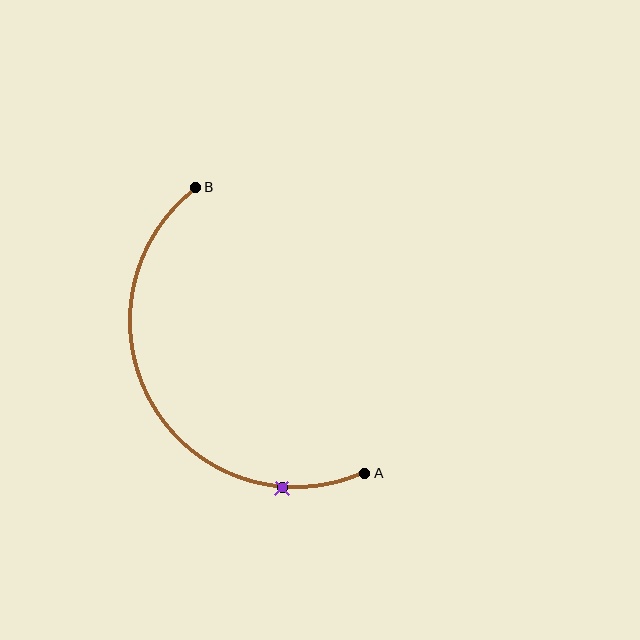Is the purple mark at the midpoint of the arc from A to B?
No. The purple mark lies on the arc but is closer to endpoint A. The arc midpoint would be at the point on the curve equidistant along the arc from both A and B.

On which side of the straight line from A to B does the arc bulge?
The arc bulges to the left of the straight line connecting A and B.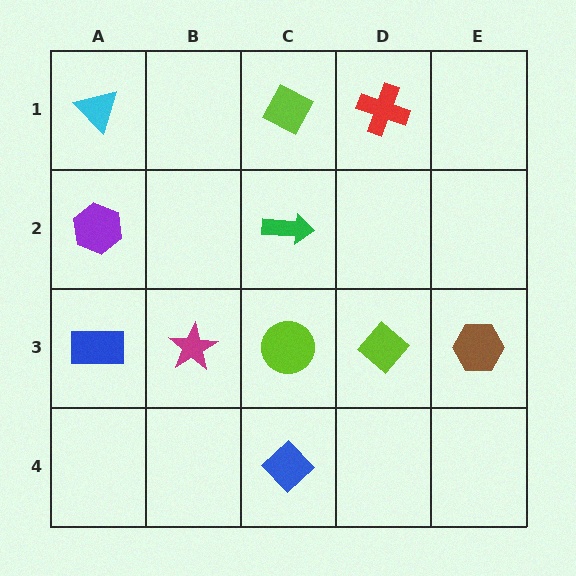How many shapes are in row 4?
1 shape.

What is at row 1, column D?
A red cross.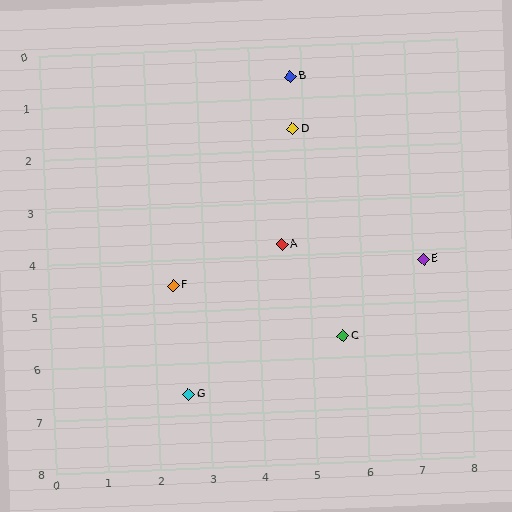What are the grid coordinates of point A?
Point A is at approximately (4.5, 3.8).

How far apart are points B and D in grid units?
Points B and D are about 1.0 grid units apart.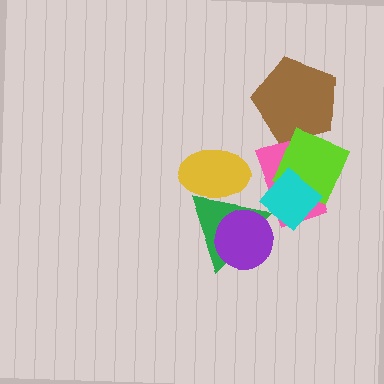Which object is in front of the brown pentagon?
The lime square is in front of the brown pentagon.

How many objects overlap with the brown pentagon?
1 object overlaps with the brown pentagon.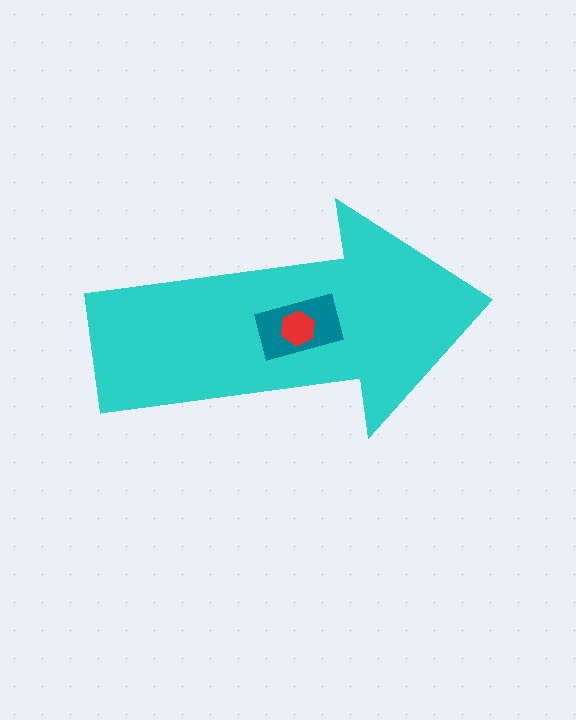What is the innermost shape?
The red hexagon.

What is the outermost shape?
The cyan arrow.